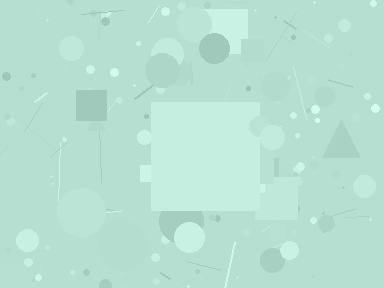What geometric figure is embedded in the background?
A square is embedded in the background.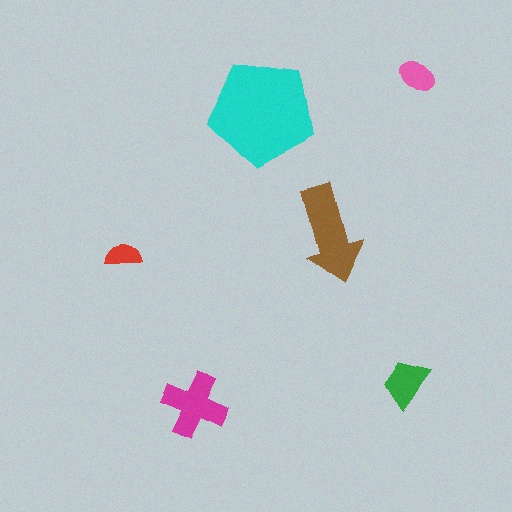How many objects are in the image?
There are 6 objects in the image.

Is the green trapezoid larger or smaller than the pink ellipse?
Larger.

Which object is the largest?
The cyan pentagon.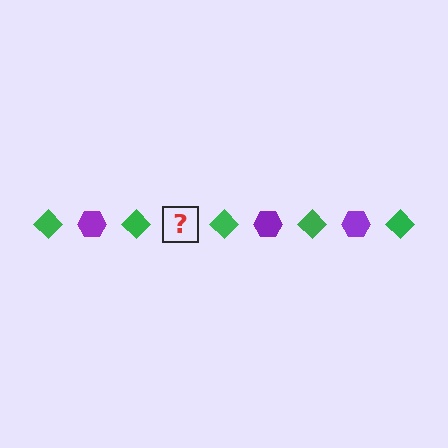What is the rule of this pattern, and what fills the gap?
The rule is that the pattern alternates between green diamond and purple hexagon. The gap should be filled with a purple hexagon.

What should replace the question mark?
The question mark should be replaced with a purple hexagon.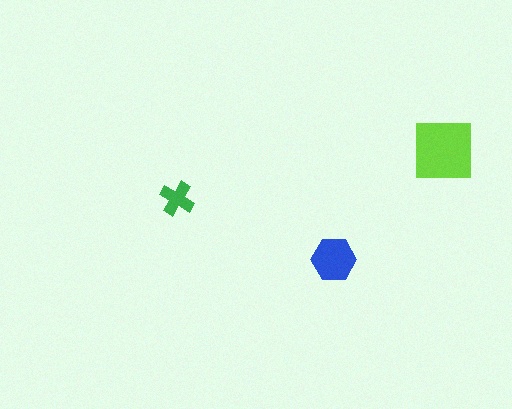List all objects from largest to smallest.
The lime square, the blue hexagon, the green cross.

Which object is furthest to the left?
The green cross is leftmost.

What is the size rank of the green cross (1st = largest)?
3rd.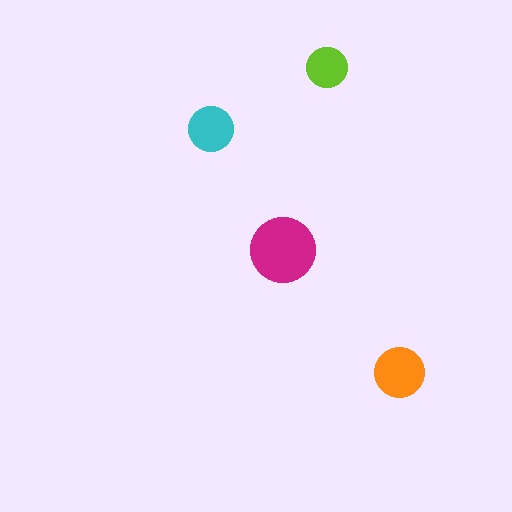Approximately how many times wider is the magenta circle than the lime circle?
About 1.5 times wider.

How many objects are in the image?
There are 4 objects in the image.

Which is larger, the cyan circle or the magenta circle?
The magenta one.